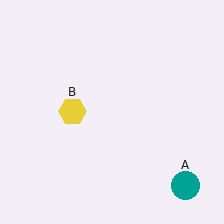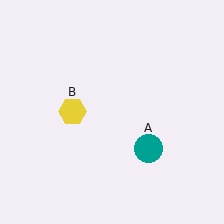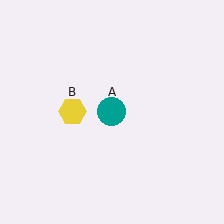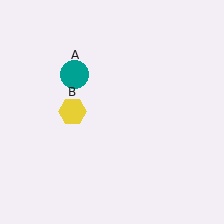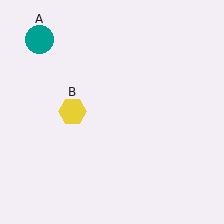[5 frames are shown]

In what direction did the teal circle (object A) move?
The teal circle (object A) moved up and to the left.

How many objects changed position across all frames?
1 object changed position: teal circle (object A).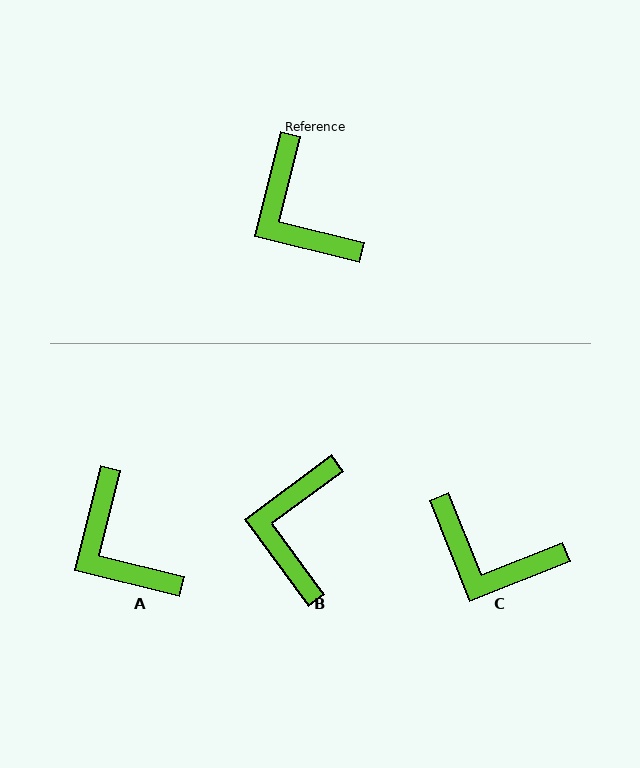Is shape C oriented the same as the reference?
No, it is off by about 35 degrees.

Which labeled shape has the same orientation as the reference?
A.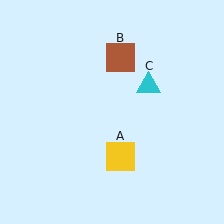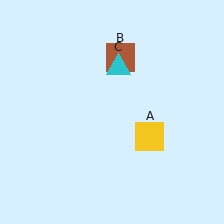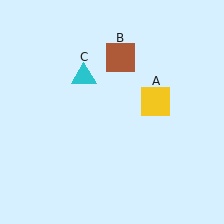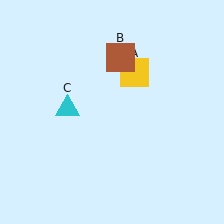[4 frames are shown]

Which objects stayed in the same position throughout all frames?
Brown square (object B) remained stationary.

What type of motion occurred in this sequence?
The yellow square (object A), cyan triangle (object C) rotated counterclockwise around the center of the scene.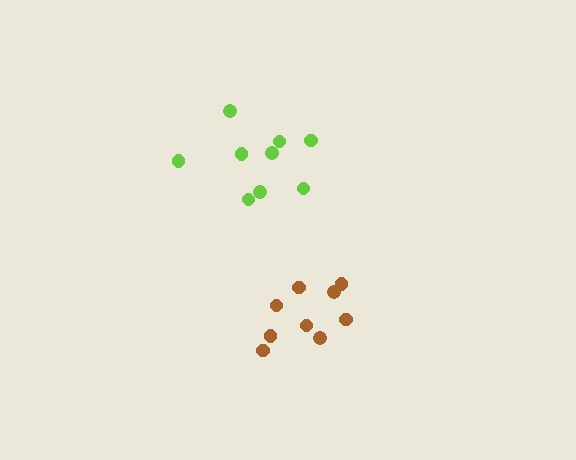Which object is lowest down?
The brown cluster is bottommost.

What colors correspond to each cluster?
The clusters are colored: brown, lime.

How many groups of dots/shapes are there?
There are 2 groups.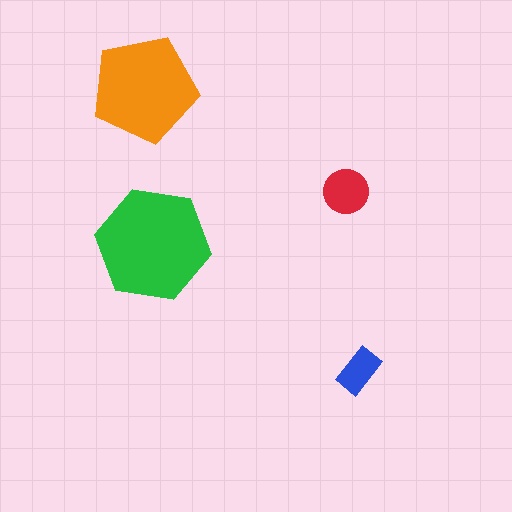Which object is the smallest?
The blue rectangle.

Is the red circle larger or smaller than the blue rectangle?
Larger.